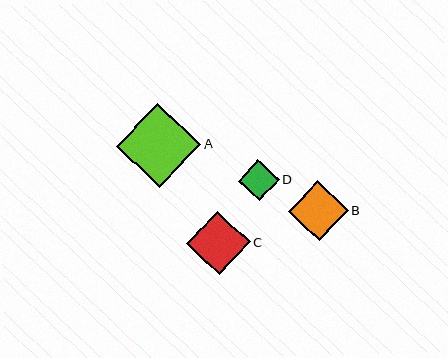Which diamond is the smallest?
Diamond D is the smallest with a size of approximately 41 pixels.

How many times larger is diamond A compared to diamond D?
Diamond A is approximately 2.1 times the size of diamond D.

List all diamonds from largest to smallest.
From largest to smallest: A, C, B, D.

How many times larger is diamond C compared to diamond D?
Diamond C is approximately 1.6 times the size of diamond D.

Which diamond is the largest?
Diamond A is the largest with a size of approximately 85 pixels.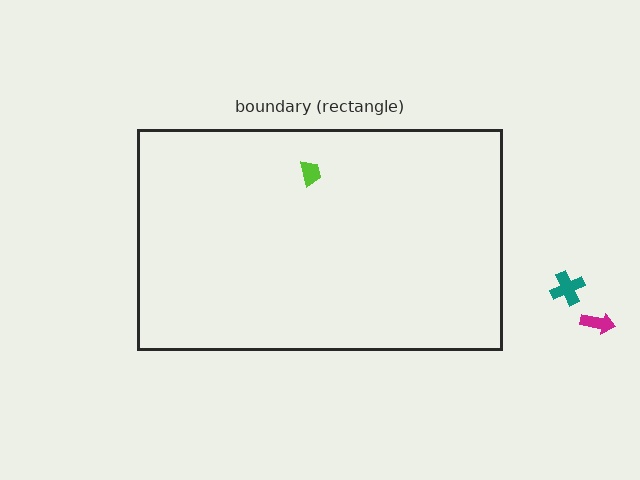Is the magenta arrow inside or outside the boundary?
Outside.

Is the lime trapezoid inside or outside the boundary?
Inside.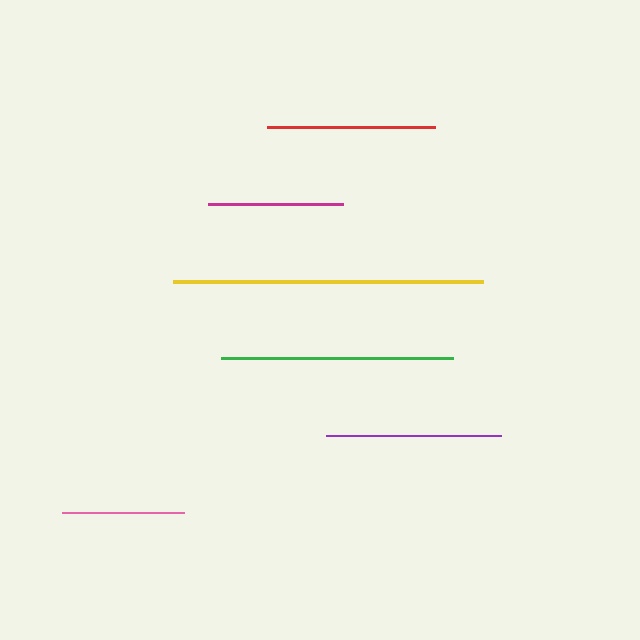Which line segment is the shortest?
The pink line is the shortest at approximately 123 pixels.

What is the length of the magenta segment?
The magenta segment is approximately 135 pixels long.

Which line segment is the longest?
The yellow line is the longest at approximately 309 pixels.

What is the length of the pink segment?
The pink segment is approximately 123 pixels long.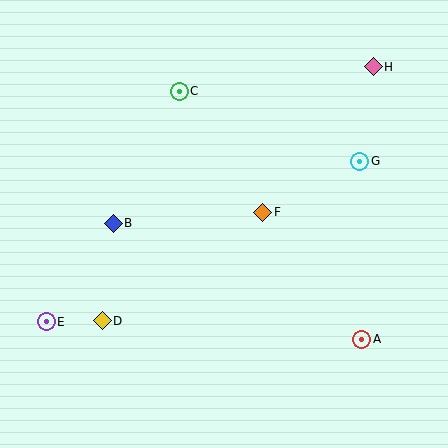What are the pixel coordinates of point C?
Point C is at (179, 91).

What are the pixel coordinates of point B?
Point B is at (113, 223).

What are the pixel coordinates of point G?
Point G is at (360, 161).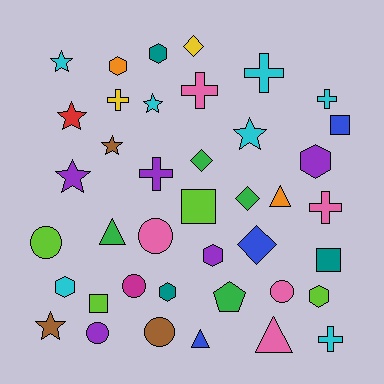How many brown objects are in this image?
There are 3 brown objects.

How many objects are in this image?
There are 40 objects.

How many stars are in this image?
There are 7 stars.